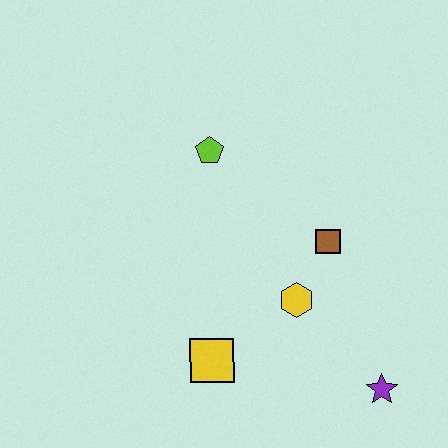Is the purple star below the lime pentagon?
Yes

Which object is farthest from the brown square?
The yellow square is farthest from the brown square.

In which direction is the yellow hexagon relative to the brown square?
The yellow hexagon is below the brown square.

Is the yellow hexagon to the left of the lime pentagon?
No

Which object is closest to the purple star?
The yellow hexagon is closest to the purple star.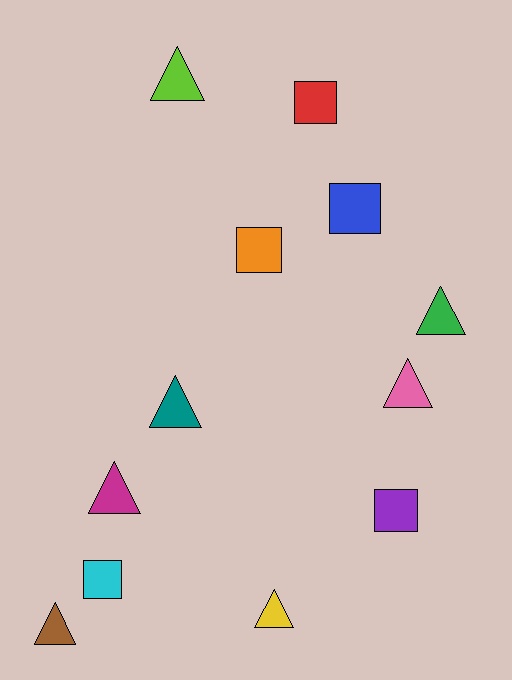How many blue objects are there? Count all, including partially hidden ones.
There is 1 blue object.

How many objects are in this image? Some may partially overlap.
There are 12 objects.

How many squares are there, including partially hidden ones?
There are 5 squares.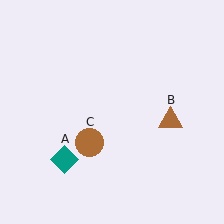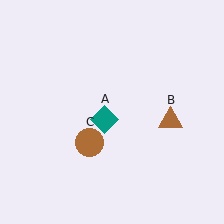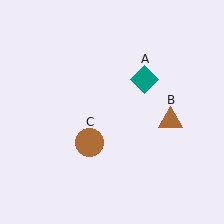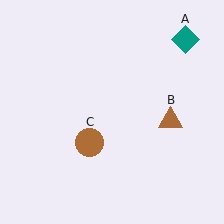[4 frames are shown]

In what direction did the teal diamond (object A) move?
The teal diamond (object A) moved up and to the right.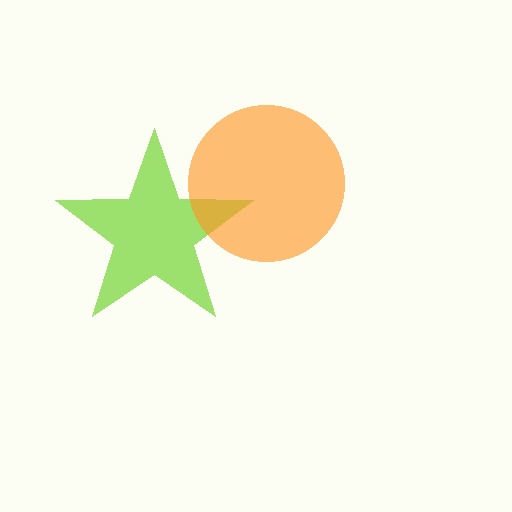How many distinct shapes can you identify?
There are 2 distinct shapes: a lime star, an orange circle.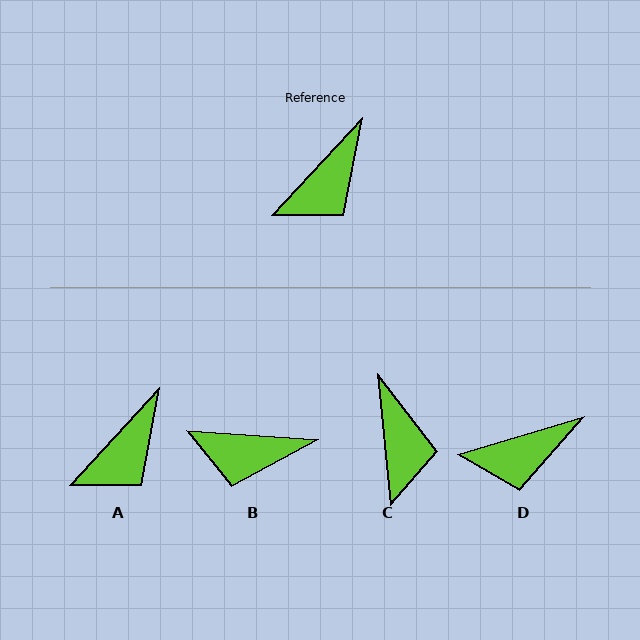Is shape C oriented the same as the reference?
No, it is off by about 48 degrees.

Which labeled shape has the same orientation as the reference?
A.